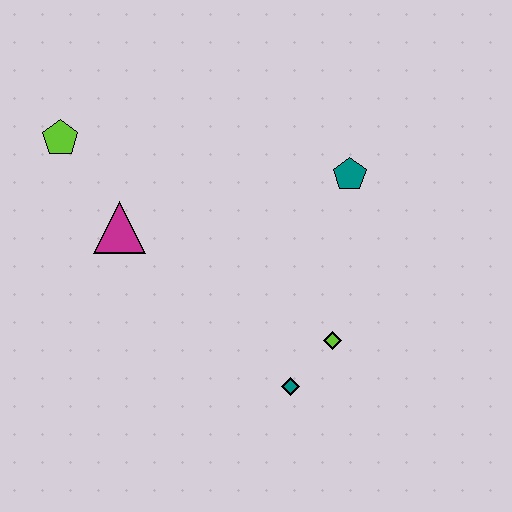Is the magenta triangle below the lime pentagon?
Yes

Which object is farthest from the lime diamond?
The lime pentagon is farthest from the lime diamond.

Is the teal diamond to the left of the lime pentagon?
No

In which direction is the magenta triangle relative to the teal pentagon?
The magenta triangle is to the left of the teal pentagon.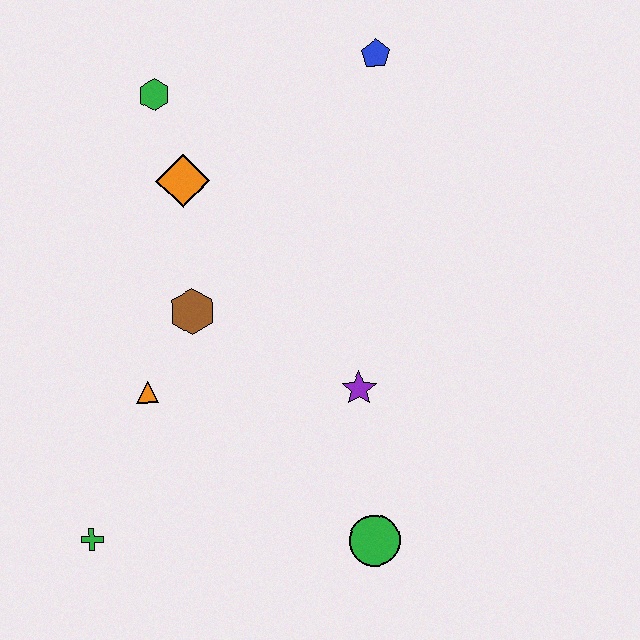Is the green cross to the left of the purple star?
Yes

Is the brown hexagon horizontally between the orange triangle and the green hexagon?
No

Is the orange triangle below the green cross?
No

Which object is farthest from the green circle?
The green hexagon is farthest from the green circle.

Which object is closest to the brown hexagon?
The orange triangle is closest to the brown hexagon.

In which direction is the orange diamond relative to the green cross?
The orange diamond is above the green cross.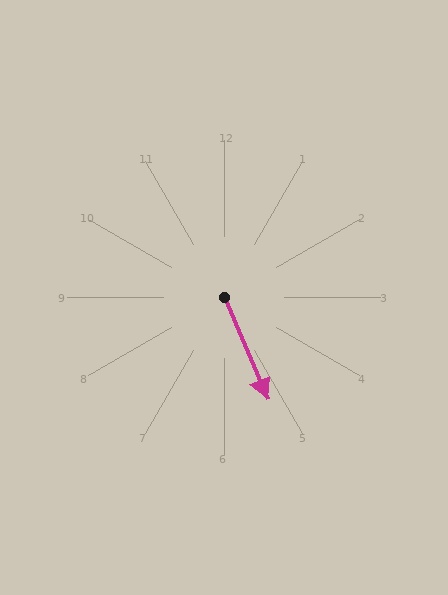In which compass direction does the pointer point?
Southeast.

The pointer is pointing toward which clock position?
Roughly 5 o'clock.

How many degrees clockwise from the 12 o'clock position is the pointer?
Approximately 157 degrees.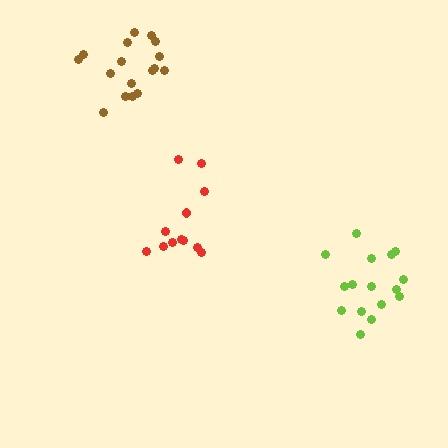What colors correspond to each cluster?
The clusters are colored: lime, brown, red.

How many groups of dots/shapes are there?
There are 3 groups.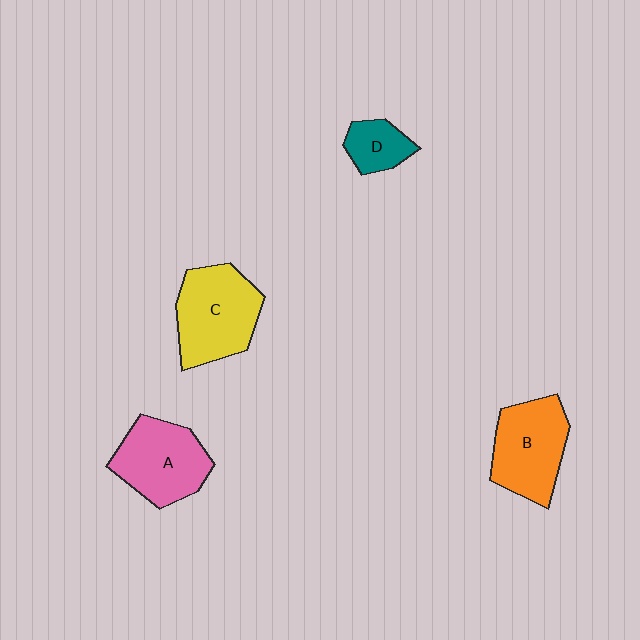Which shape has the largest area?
Shape C (yellow).